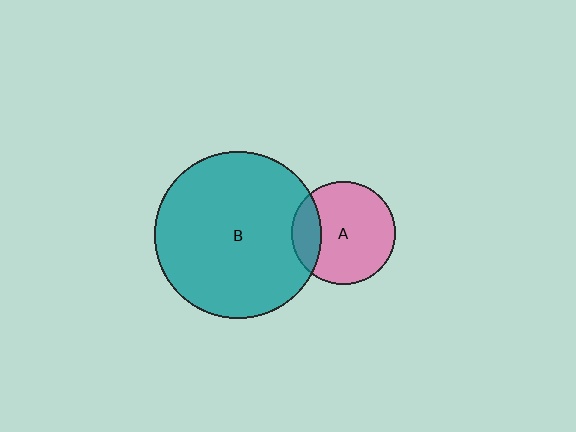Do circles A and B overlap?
Yes.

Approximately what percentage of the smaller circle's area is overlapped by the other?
Approximately 20%.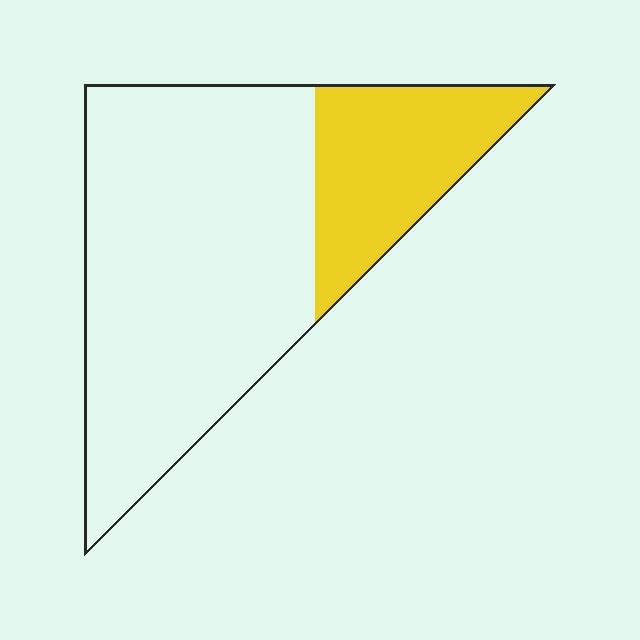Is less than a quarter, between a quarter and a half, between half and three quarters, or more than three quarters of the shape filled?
Between a quarter and a half.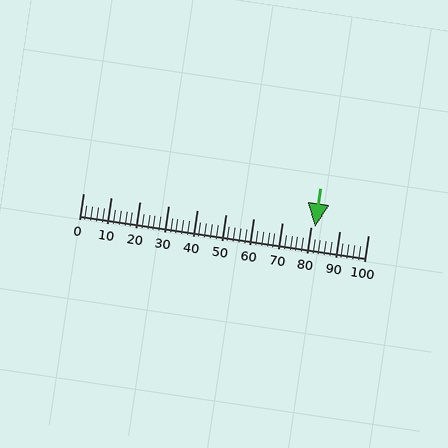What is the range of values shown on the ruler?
The ruler shows values from 0 to 100.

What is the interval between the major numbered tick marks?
The major tick marks are spaced 10 units apart.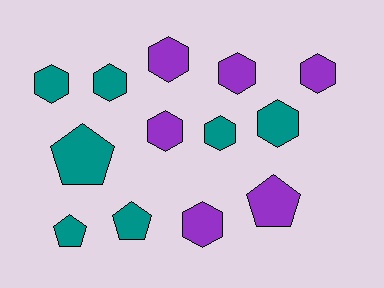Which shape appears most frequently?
Hexagon, with 9 objects.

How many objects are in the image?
There are 13 objects.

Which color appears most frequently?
Teal, with 7 objects.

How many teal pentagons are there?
There are 3 teal pentagons.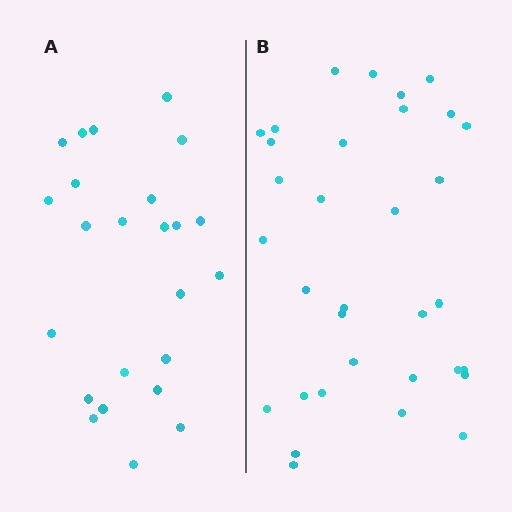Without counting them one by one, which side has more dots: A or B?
Region B (the right region) has more dots.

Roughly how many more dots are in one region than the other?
Region B has roughly 8 or so more dots than region A.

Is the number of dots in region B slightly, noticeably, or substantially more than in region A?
Region B has noticeably more, but not dramatically so. The ratio is roughly 1.4 to 1.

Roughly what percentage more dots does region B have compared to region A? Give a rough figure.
About 40% more.